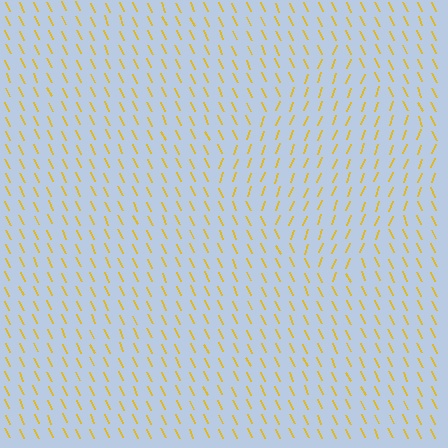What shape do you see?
I see a diamond.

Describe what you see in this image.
The image is filled with small yellow line segments. A diamond region in the image has lines oriented differently from the surrounding lines, creating a visible texture boundary.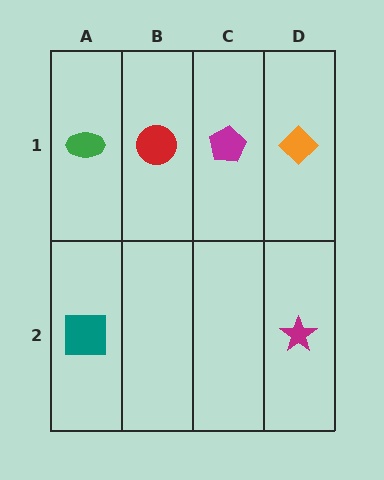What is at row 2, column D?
A magenta star.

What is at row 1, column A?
A green ellipse.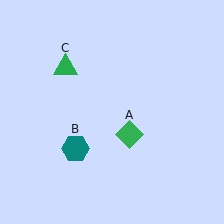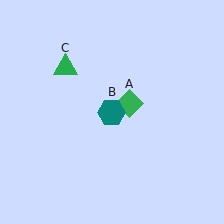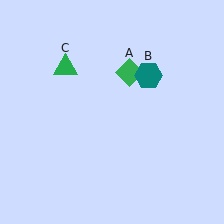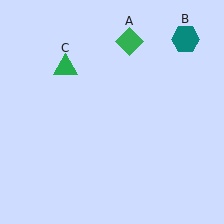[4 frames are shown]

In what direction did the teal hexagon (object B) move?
The teal hexagon (object B) moved up and to the right.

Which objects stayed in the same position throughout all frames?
Green triangle (object C) remained stationary.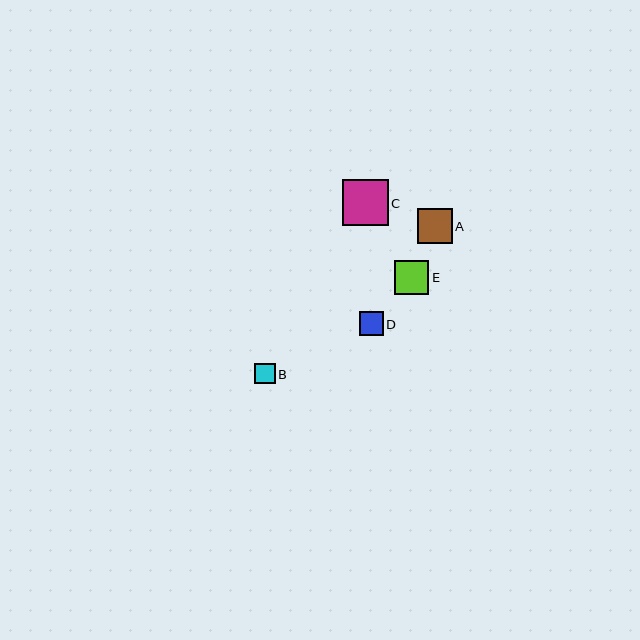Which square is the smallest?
Square B is the smallest with a size of approximately 20 pixels.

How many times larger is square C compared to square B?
Square C is approximately 2.3 times the size of square B.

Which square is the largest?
Square C is the largest with a size of approximately 46 pixels.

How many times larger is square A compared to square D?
Square A is approximately 1.5 times the size of square D.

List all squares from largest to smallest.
From largest to smallest: C, A, E, D, B.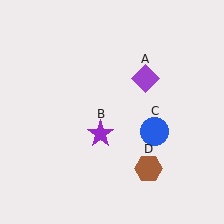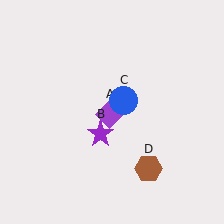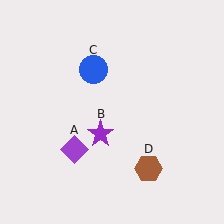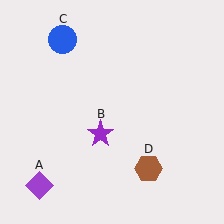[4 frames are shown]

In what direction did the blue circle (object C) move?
The blue circle (object C) moved up and to the left.